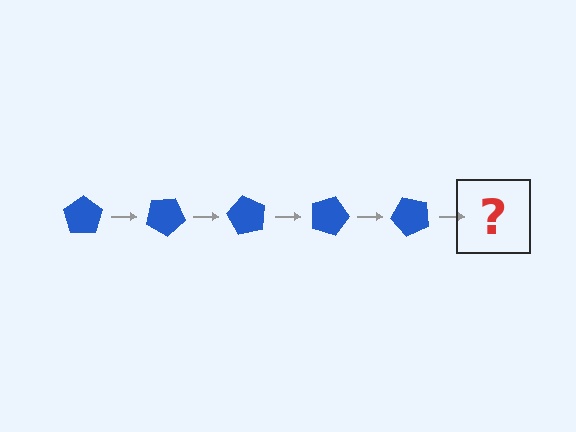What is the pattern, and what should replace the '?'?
The pattern is that the pentagon rotates 30 degrees each step. The '?' should be a blue pentagon rotated 150 degrees.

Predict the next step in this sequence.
The next step is a blue pentagon rotated 150 degrees.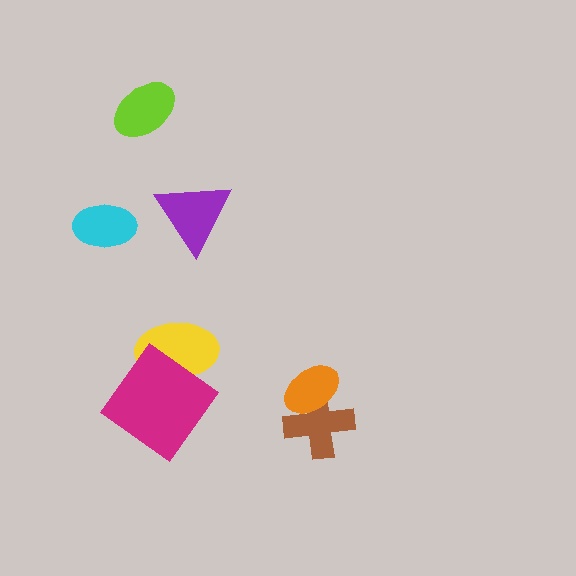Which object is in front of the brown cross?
The orange ellipse is in front of the brown cross.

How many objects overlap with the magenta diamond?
1 object overlaps with the magenta diamond.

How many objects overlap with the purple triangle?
0 objects overlap with the purple triangle.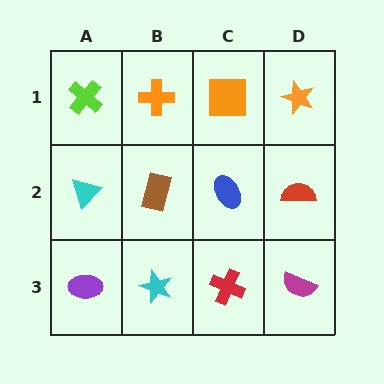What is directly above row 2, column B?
An orange cross.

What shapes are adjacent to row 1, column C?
A blue ellipse (row 2, column C), an orange cross (row 1, column B), an orange star (row 1, column D).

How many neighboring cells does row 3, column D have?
2.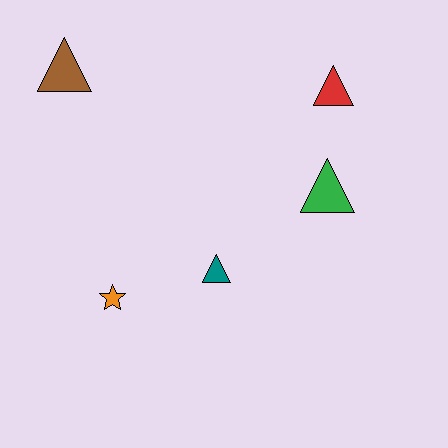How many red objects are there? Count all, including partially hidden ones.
There is 1 red object.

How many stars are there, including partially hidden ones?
There is 1 star.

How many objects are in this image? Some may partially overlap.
There are 5 objects.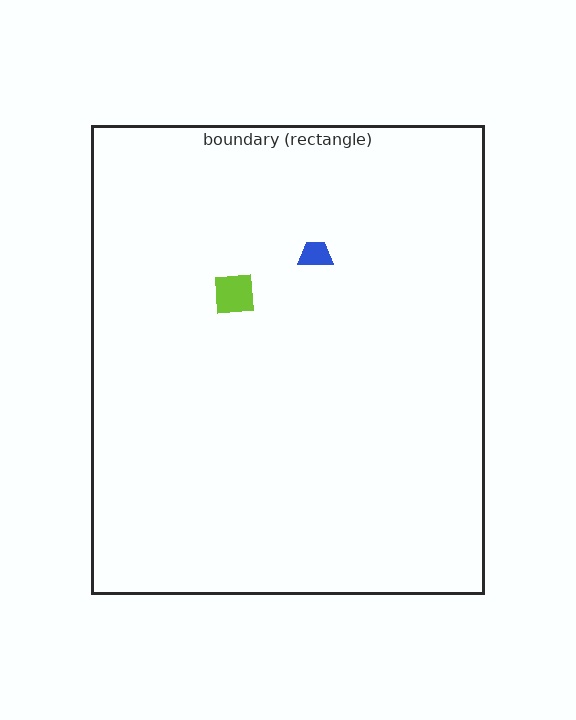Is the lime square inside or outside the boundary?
Inside.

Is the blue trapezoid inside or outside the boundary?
Inside.